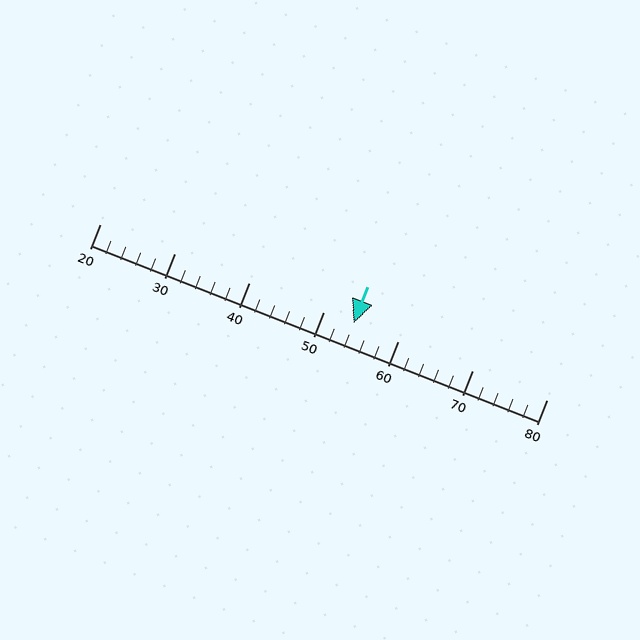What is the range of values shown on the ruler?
The ruler shows values from 20 to 80.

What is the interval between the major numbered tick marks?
The major tick marks are spaced 10 units apart.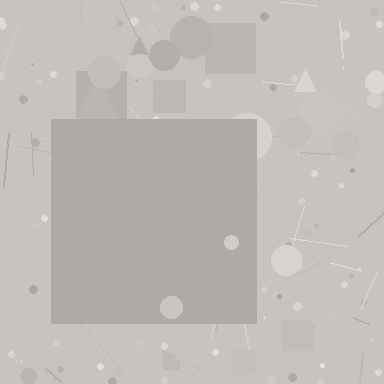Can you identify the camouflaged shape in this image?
The camouflaged shape is a square.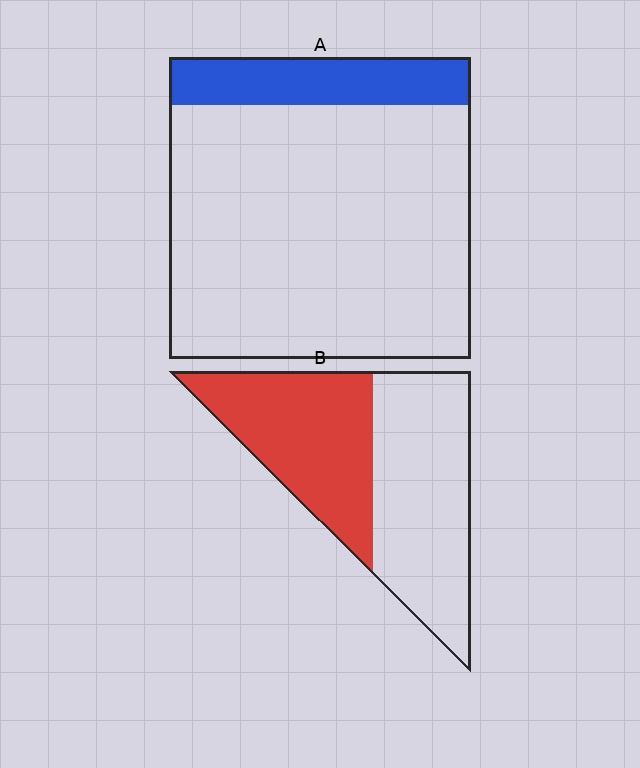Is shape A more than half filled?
No.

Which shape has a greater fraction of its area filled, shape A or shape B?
Shape B.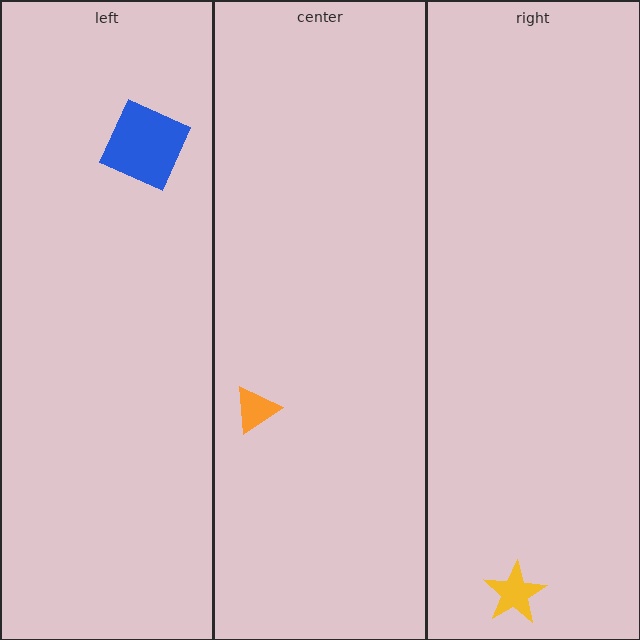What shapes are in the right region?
The yellow star.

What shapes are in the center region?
The orange triangle.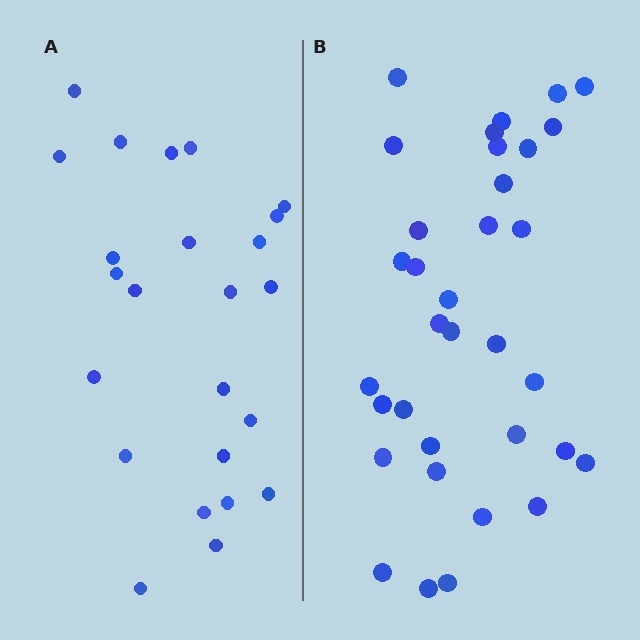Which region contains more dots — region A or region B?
Region B (the right region) has more dots.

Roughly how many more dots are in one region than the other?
Region B has roughly 10 or so more dots than region A.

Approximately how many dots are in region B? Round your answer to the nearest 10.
About 30 dots. (The exact count is 34, which rounds to 30.)